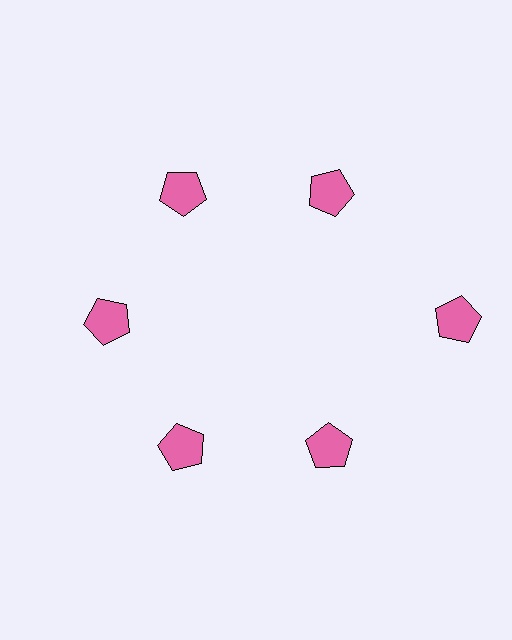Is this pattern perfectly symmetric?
No. The 6 pink pentagons are arranged in a ring, but one element near the 3 o'clock position is pushed outward from the center, breaking the 6-fold rotational symmetry.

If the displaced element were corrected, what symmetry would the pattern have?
It would have 6-fold rotational symmetry — the pattern would map onto itself every 60 degrees.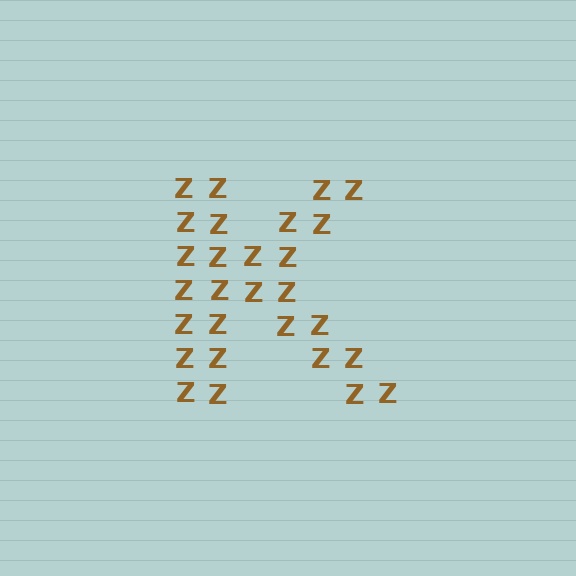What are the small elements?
The small elements are letter Z's.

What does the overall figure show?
The overall figure shows the letter K.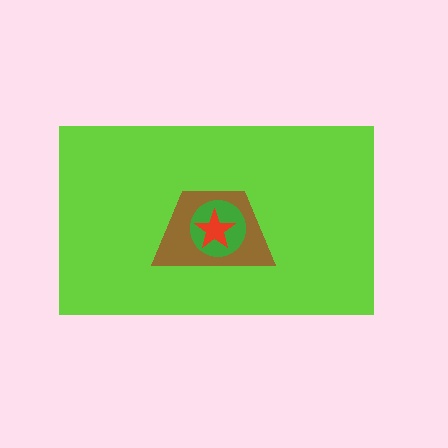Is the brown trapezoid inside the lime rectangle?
Yes.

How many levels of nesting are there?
4.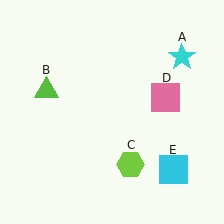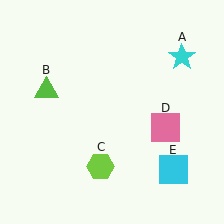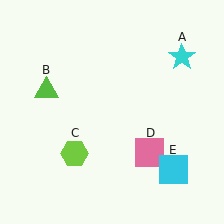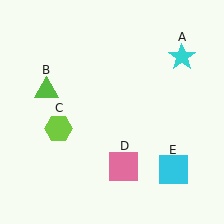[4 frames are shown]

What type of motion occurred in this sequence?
The lime hexagon (object C), pink square (object D) rotated clockwise around the center of the scene.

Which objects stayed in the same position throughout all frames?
Cyan star (object A) and lime triangle (object B) and cyan square (object E) remained stationary.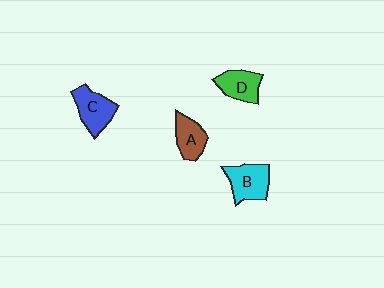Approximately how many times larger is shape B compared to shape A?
Approximately 1.3 times.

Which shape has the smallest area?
Shape A (brown).